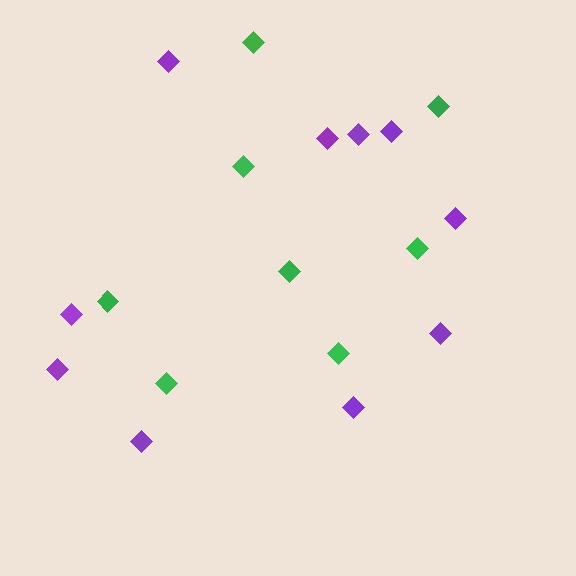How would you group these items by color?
There are 2 groups: one group of purple diamonds (10) and one group of green diamonds (8).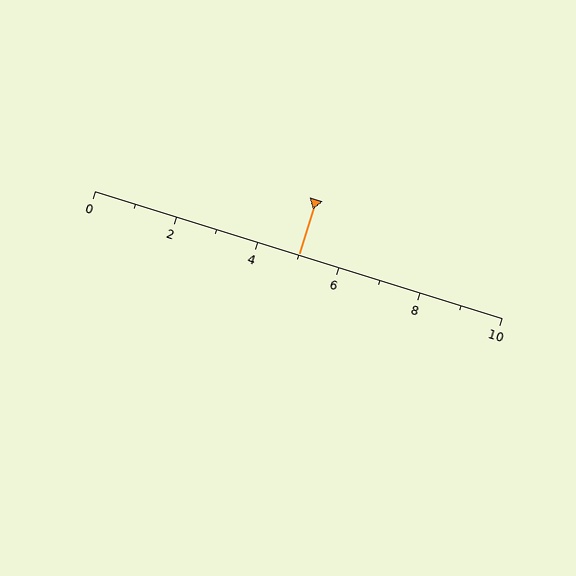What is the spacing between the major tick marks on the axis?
The major ticks are spaced 2 apart.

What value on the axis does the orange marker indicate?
The marker indicates approximately 5.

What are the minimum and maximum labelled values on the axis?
The axis runs from 0 to 10.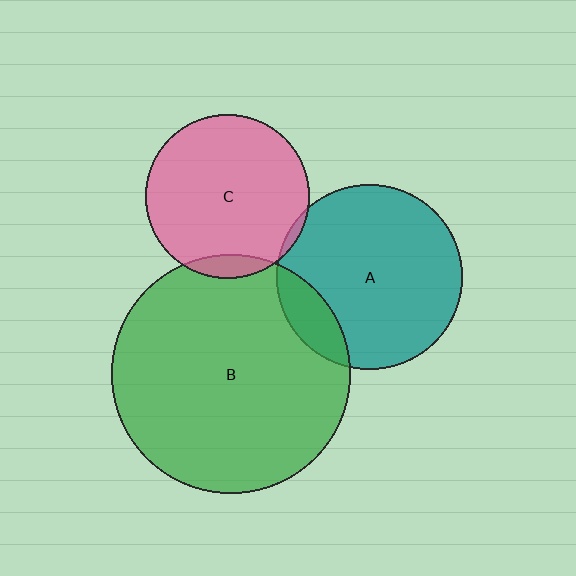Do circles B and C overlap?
Yes.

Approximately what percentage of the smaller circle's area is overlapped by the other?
Approximately 5%.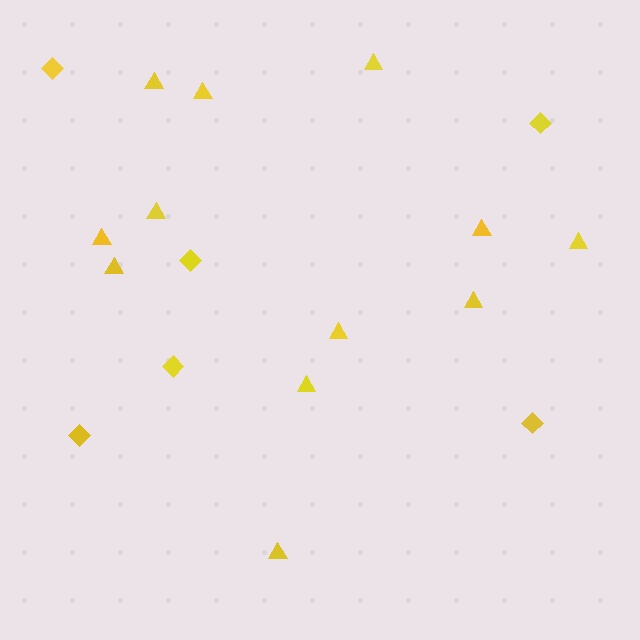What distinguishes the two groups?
There are 2 groups: one group of triangles (12) and one group of diamonds (6).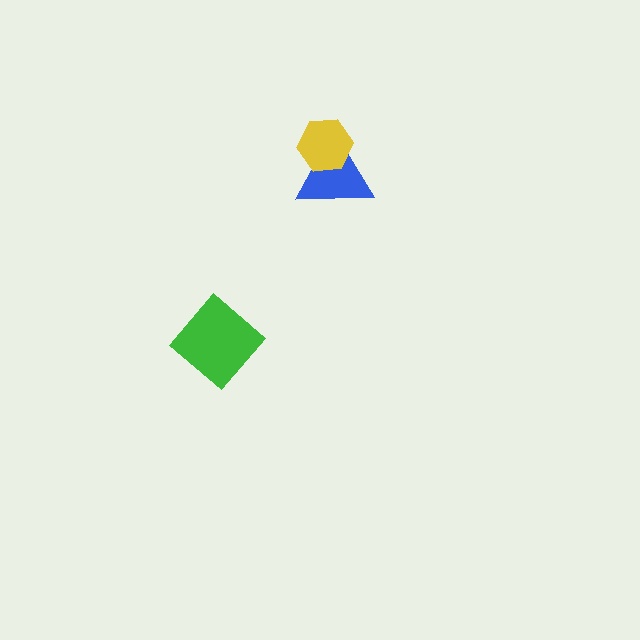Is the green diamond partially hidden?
No, no other shape covers it.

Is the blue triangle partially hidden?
Yes, it is partially covered by another shape.